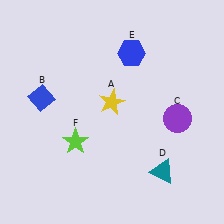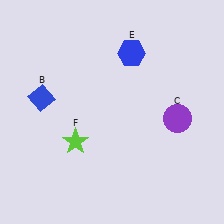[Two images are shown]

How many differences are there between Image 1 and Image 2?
There are 2 differences between the two images.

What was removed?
The teal triangle (D), the yellow star (A) were removed in Image 2.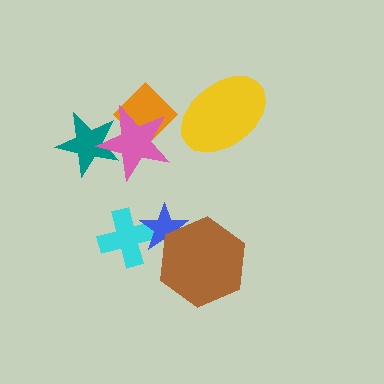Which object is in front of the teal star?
The pink star is in front of the teal star.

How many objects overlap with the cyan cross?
1 object overlaps with the cyan cross.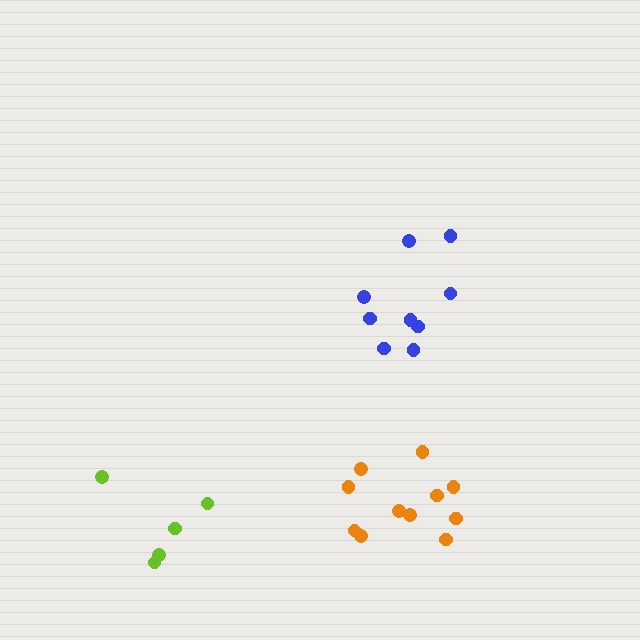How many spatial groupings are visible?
There are 3 spatial groupings.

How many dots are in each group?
Group 1: 9 dots, Group 2: 5 dots, Group 3: 11 dots (25 total).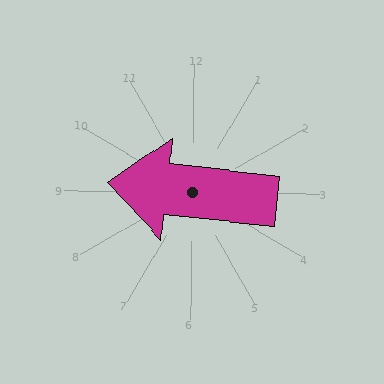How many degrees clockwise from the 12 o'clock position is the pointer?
Approximately 276 degrees.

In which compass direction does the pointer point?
West.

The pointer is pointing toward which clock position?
Roughly 9 o'clock.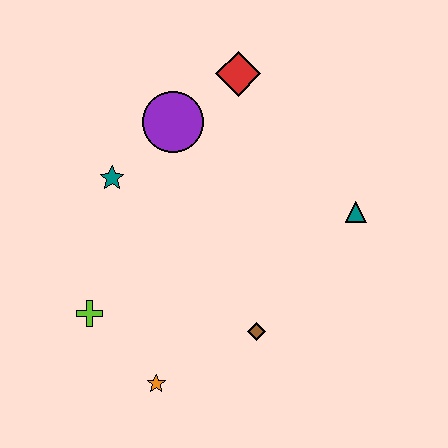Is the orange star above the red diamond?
No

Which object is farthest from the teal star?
The teal triangle is farthest from the teal star.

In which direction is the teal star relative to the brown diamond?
The teal star is above the brown diamond.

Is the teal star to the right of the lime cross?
Yes